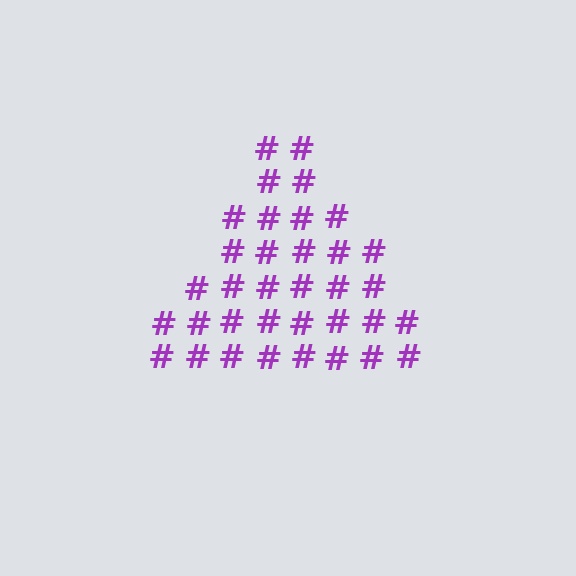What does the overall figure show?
The overall figure shows a triangle.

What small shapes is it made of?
It is made of small hash symbols.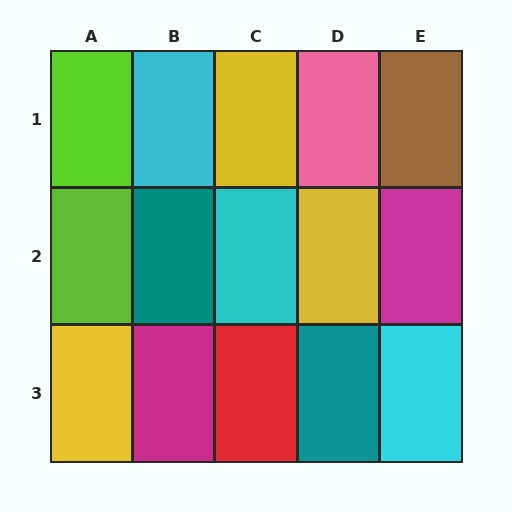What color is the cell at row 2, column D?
Yellow.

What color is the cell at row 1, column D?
Pink.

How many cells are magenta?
2 cells are magenta.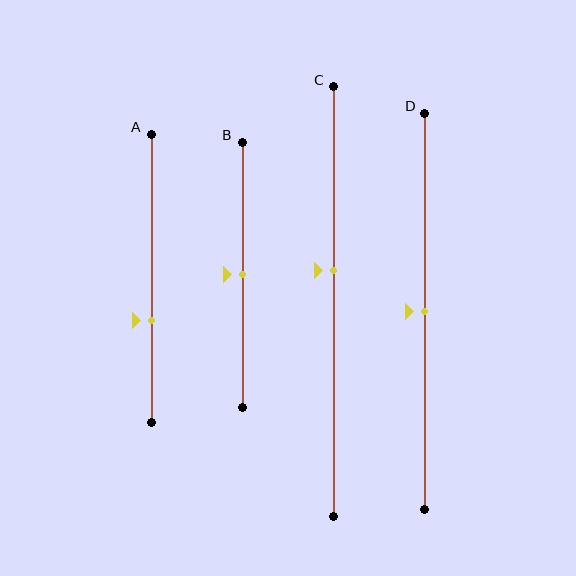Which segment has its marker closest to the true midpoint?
Segment B has its marker closest to the true midpoint.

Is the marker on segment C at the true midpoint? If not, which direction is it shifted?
No, the marker on segment C is shifted upward by about 7% of the segment length.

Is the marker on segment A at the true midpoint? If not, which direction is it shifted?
No, the marker on segment A is shifted downward by about 15% of the segment length.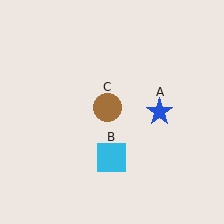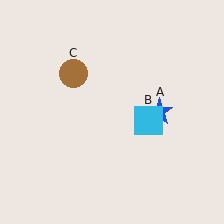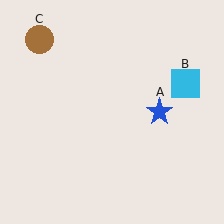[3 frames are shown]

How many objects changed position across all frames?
2 objects changed position: cyan square (object B), brown circle (object C).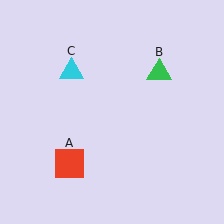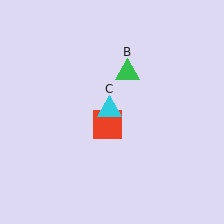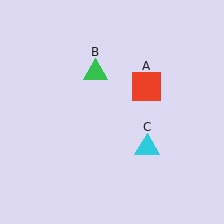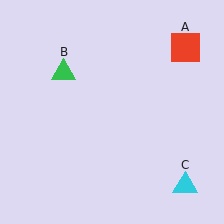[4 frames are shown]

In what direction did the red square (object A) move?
The red square (object A) moved up and to the right.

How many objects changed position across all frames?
3 objects changed position: red square (object A), green triangle (object B), cyan triangle (object C).